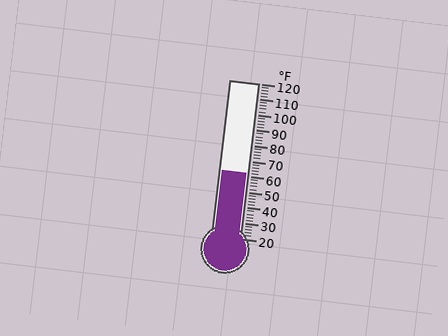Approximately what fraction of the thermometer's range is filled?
The thermometer is filled to approximately 40% of its range.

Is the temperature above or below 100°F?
The temperature is below 100°F.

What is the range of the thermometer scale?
The thermometer scale ranges from 20°F to 120°F.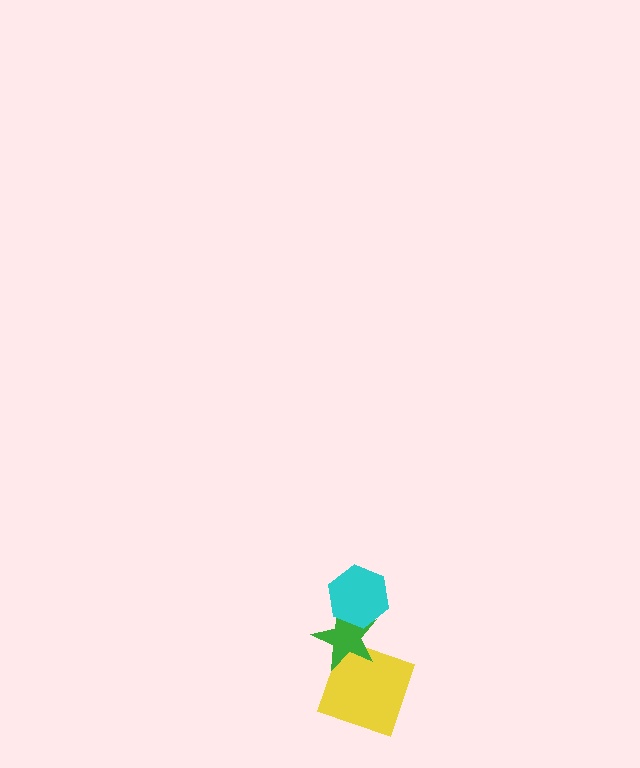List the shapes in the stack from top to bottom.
From top to bottom: the cyan hexagon, the green star, the yellow square.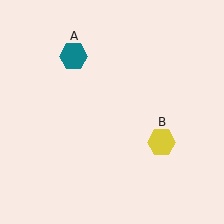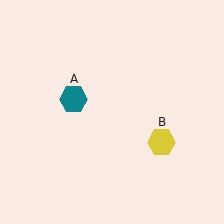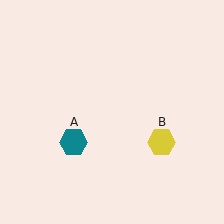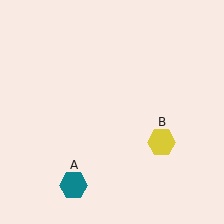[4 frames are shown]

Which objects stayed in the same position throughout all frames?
Yellow hexagon (object B) remained stationary.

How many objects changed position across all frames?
1 object changed position: teal hexagon (object A).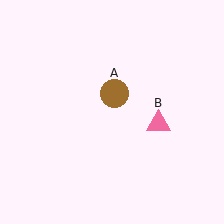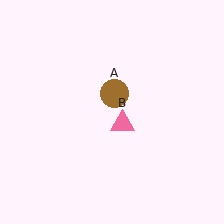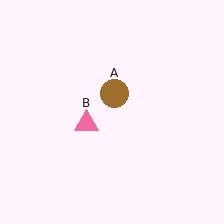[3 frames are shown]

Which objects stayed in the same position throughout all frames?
Brown circle (object A) remained stationary.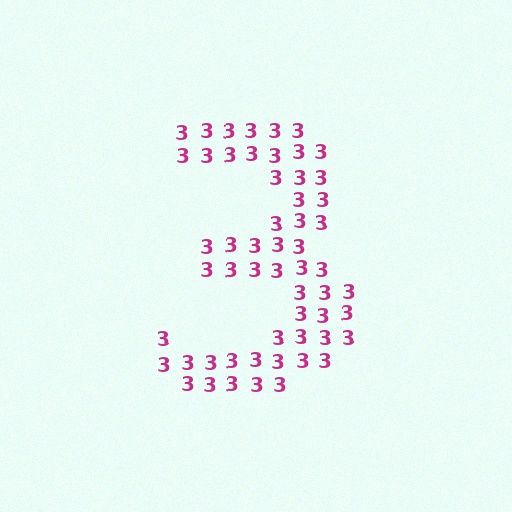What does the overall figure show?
The overall figure shows the digit 3.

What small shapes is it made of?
It is made of small digit 3's.